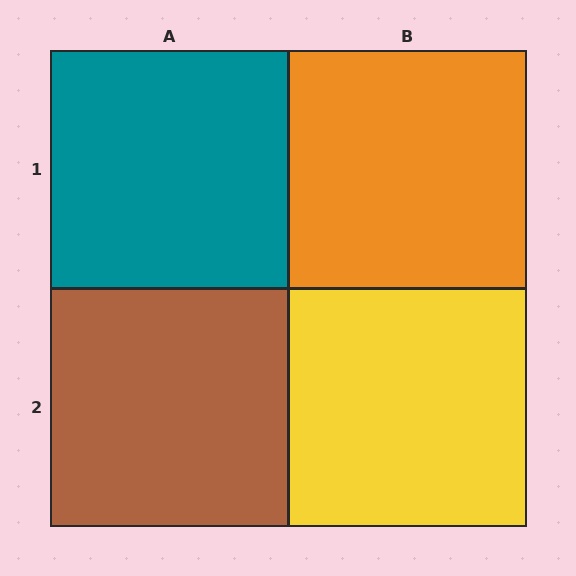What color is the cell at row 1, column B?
Orange.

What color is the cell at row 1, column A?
Teal.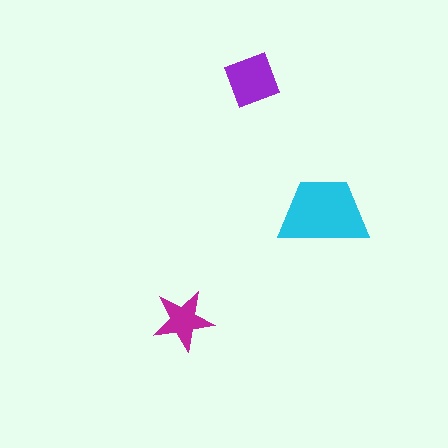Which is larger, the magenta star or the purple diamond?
The purple diamond.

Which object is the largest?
The cyan trapezoid.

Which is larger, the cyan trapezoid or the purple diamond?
The cyan trapezoid.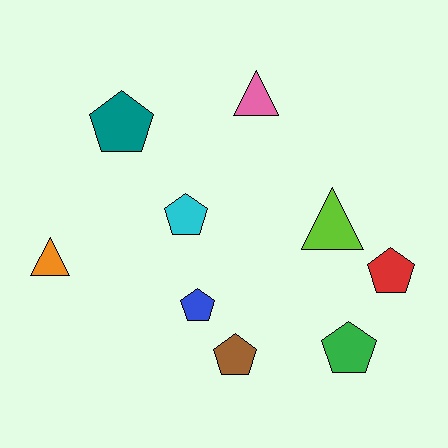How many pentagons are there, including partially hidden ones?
There are 6 pentagons.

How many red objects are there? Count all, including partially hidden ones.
There is 1 red object.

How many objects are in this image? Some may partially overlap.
There are 9 objects.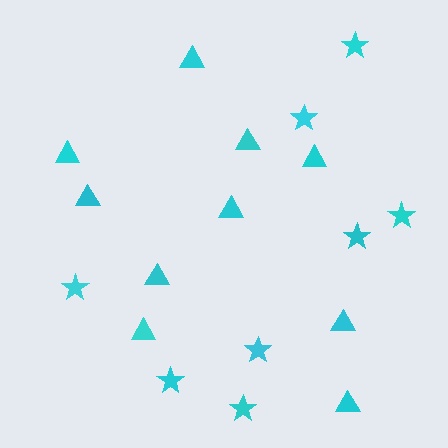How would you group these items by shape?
There are 2 groups: one group of triangles (10) and one group of stars (8).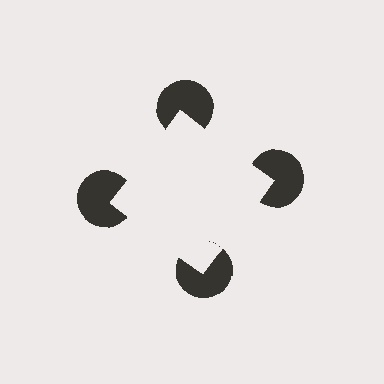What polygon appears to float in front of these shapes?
An illusory square — its edges are inferred from the aligned wedge cuts in the pac-man discs, not physically drawn.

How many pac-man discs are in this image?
There are 4 — one at each vertex of the illusory square.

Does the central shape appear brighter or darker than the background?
It typically appears slightly brighter than the background, even though no actual brightness change is drawn.